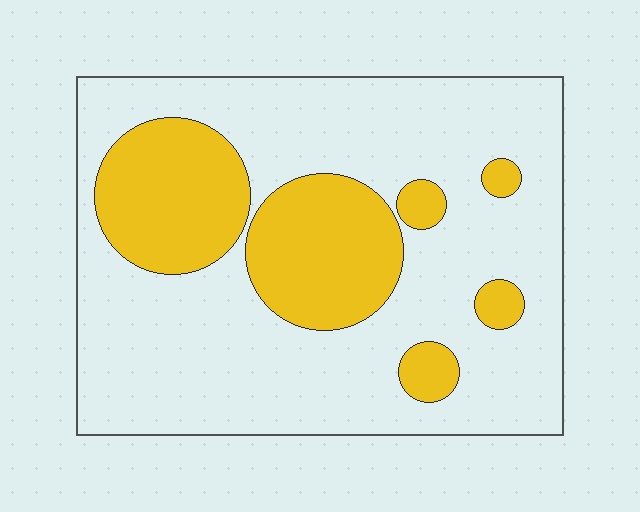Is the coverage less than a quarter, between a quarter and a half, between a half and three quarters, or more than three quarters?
Between a quarter and a half.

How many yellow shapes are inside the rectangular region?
6.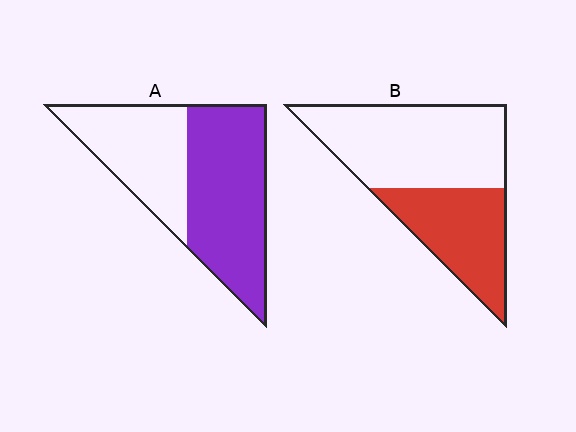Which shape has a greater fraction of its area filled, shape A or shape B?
Shape A.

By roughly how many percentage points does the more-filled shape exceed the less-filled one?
By roughly 20 percentage points (A over B).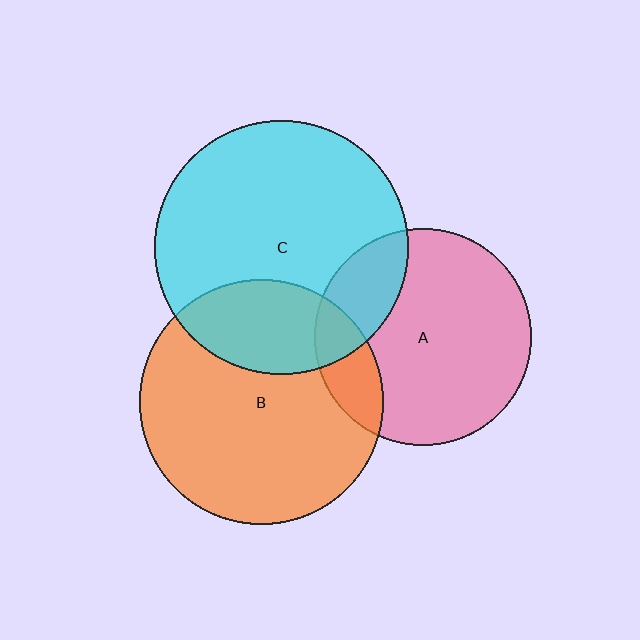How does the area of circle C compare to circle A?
Approximately 1.4 times.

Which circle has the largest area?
Circle C (cyan).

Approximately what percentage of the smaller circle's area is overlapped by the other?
Approximately 20%.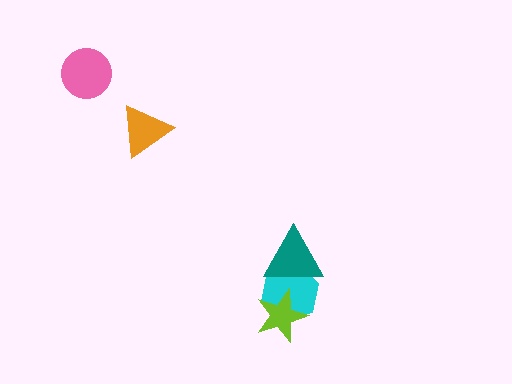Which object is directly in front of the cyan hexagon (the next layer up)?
The teal triangle is directly in front of the cyan hexagon.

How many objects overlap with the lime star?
1 object overlaps with the lime star.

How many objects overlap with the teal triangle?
1 object overlaps with the teal triangle.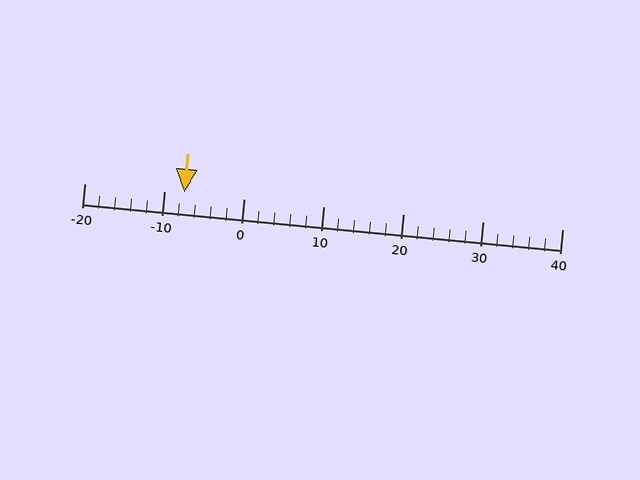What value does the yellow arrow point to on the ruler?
The yellow arrow points to approximately -8.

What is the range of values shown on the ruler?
The ruler shows values from -20 to 40.